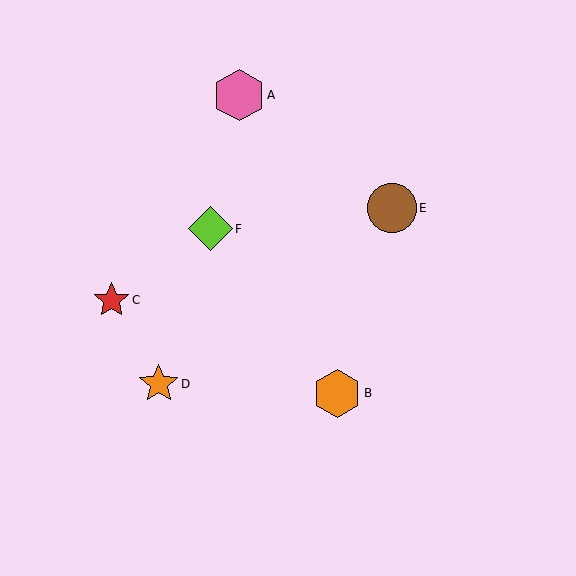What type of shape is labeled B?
Shape B is an orange hexagon.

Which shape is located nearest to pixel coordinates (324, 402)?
The orange hexagon (labeled B) at (337, 393) is nearest to that location.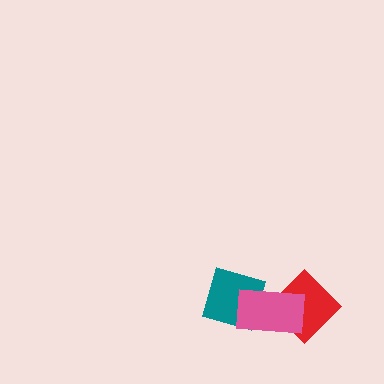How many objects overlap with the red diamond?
1 object overlaps with the red diamond.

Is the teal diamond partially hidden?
Yes, it is partially covered by another shape.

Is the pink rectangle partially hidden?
No, no other shape covers it.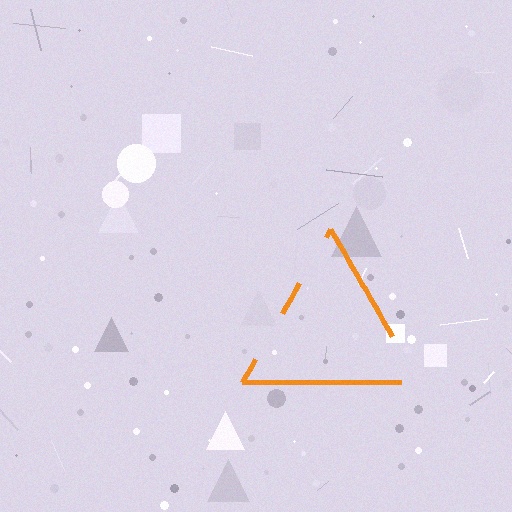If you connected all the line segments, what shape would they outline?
They would outline a triangle.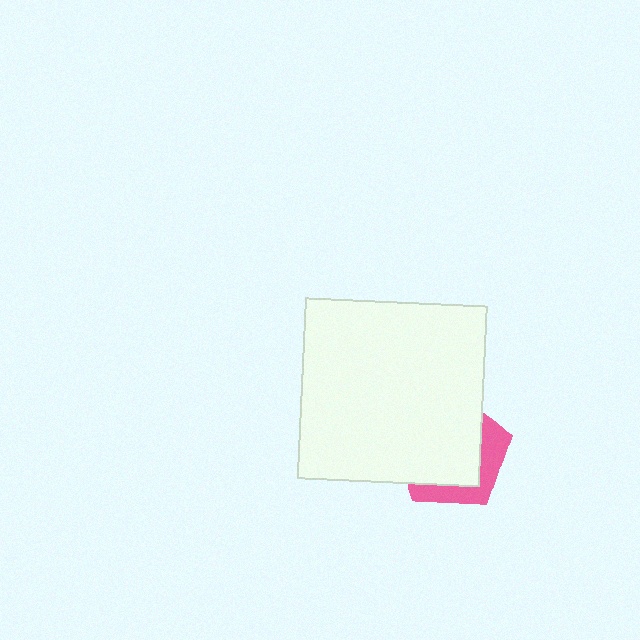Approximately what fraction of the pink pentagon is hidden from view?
Roughly 69% of the pink pentagon is hidden behind the white square.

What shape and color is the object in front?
The object in front is a white square.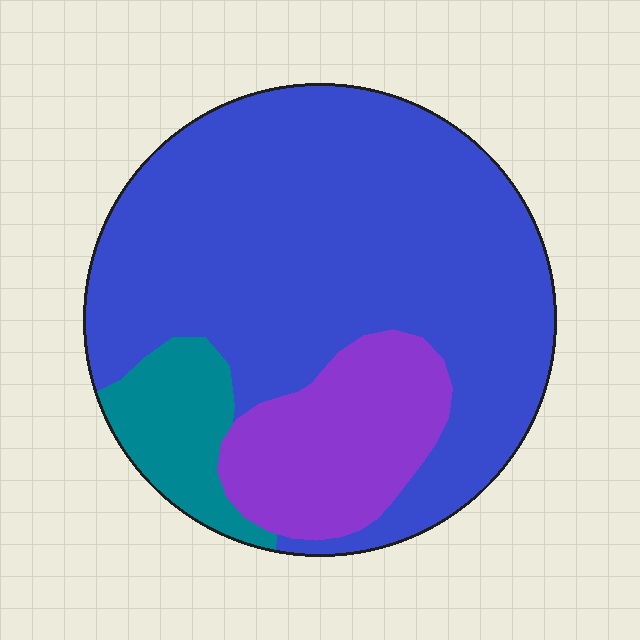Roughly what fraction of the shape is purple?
Purple covers about 20% of the shape.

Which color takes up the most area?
Blue, at roughly 70%.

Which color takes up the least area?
Teal, at roughly 10%.